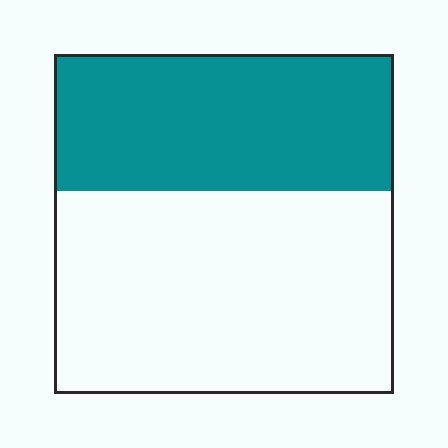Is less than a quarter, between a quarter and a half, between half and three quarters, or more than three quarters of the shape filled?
Between a quarter and a half.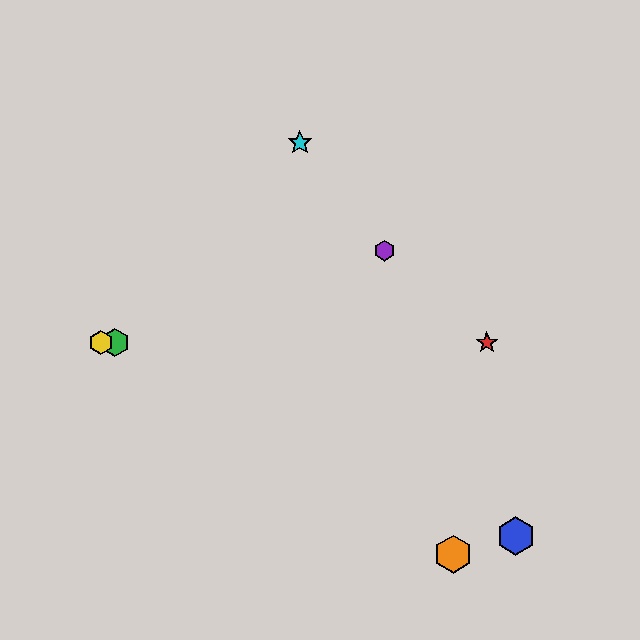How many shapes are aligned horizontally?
3 shapes (the red star, the green hexagon, the yellow hexagon) are aligned horizontally.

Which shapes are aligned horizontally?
The red star, the green hexagon, the yellow hexagon are aligned horizontally.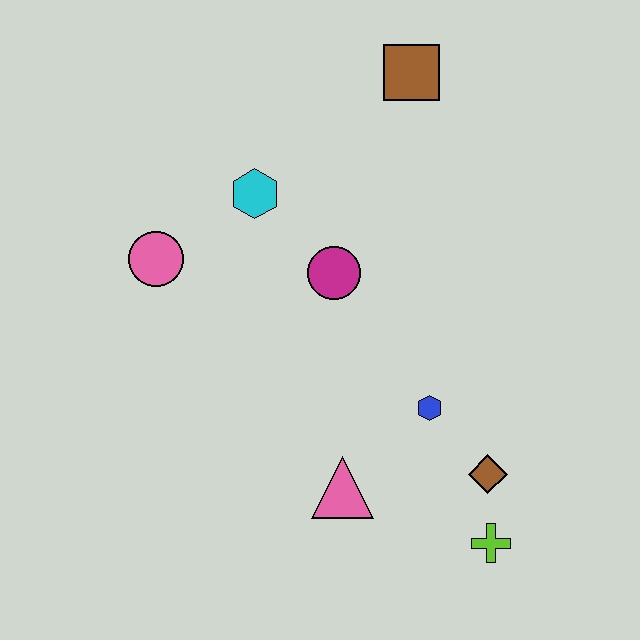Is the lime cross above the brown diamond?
No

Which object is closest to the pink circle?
The cyan hexagon is closest to the pink circle.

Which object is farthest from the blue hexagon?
The brown square is farthest from the blue hexagon.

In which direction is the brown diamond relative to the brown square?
The brown diamond is below the brown square.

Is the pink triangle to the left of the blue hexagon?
Yes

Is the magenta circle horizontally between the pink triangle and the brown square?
No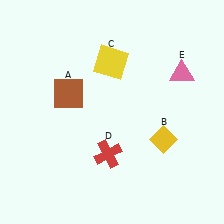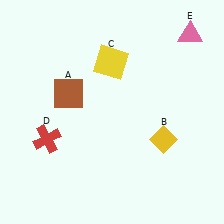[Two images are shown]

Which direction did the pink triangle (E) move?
The pink triangle (E) moved up.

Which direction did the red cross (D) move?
The red cross (D) moved left.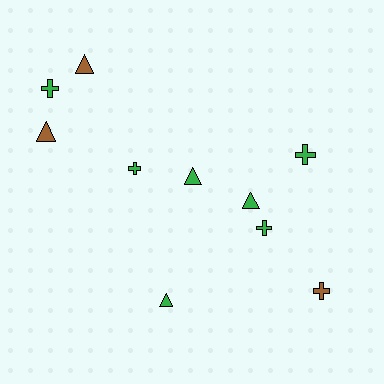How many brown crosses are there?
There is 1 brown cross.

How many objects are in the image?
There are 10 objects.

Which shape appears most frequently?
Triangle, with 5 objects.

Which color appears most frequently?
Green, with 7 objects.